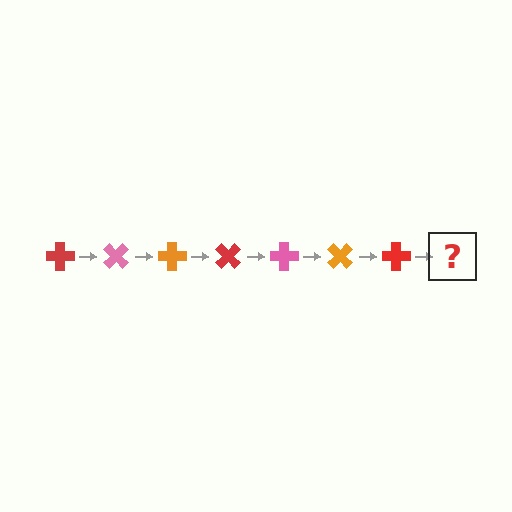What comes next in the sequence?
The next element should be a pink cross, rotated 315 degrees from the start.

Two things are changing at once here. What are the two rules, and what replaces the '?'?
The two rules are that it rotates 45 degrees each step and the color cycles through red, pink, and orange. The '?' should be a pink cross, rotated 315 degrees from the start.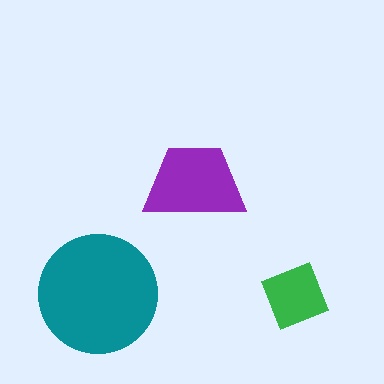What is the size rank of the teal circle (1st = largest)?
1st.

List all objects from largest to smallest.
The teal circle, the purple trapezoid, the green diamond.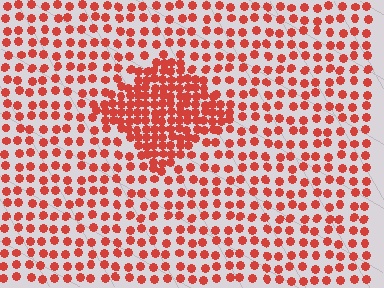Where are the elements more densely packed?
The elements are more densely packed inside the diamond boundary.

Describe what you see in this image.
The image contains small red elements arranged at two different densities. A diamond-shaped region is visible where the elements are more densely packed than the surrounding area.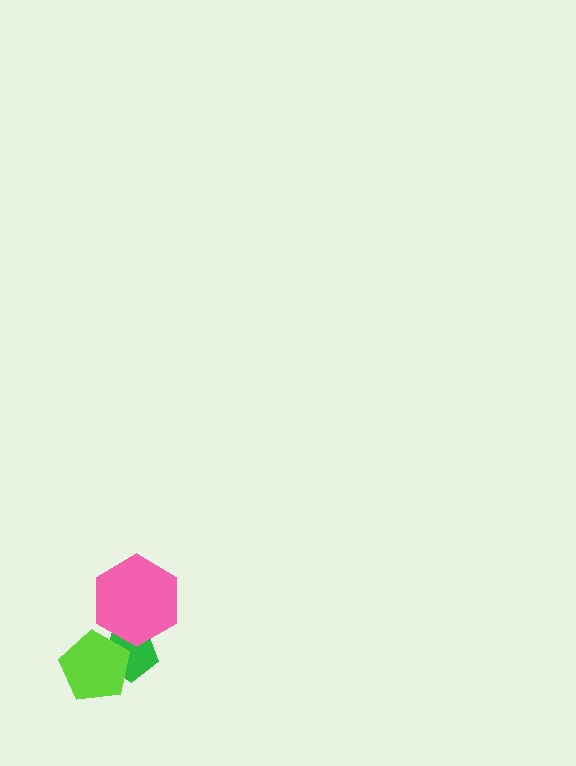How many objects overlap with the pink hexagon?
1 object overlaps with the pink hexagon.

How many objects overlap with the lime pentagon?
1 object overlaps with the lime pentagon.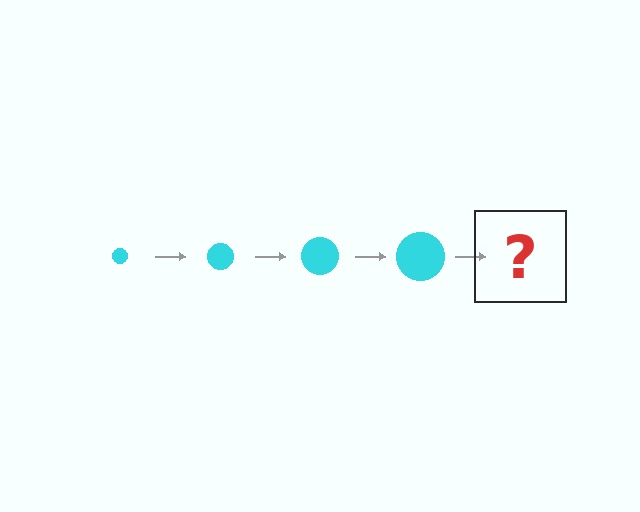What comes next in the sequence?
The next element should be a cyan circle, larger than the previous one.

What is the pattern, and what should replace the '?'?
The pattern is that the circle gets progressively larger each step. The '?' should be a cyan circle, larger than the previous one.